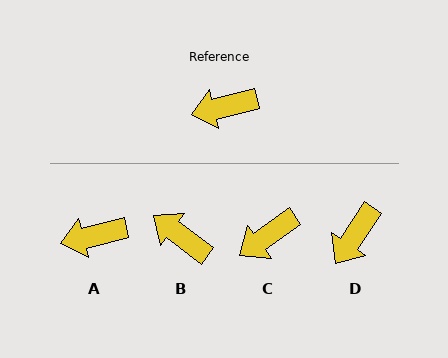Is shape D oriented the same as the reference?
No, it is off by about 43 degrees.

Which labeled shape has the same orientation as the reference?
A.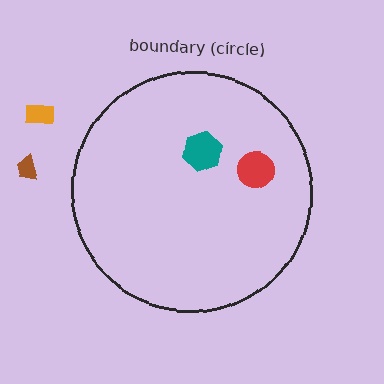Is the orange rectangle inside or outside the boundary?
Outside.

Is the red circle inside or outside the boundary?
Inside.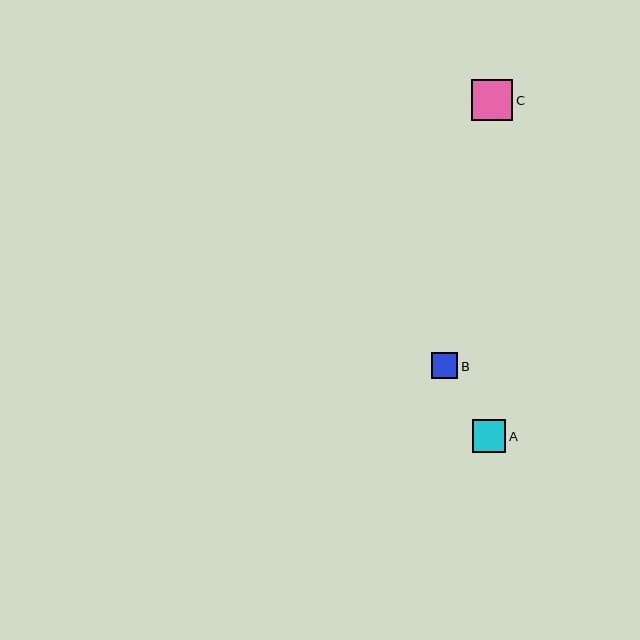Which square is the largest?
Square C is the largest with a size of approximately 41 pixels.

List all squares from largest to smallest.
From largest to smallest: C, A, B.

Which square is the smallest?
Square B is the smallest with a size of approximately 26 pixels.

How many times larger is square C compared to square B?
Square C is approximately 1.6 times the size of square B.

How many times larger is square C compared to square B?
Square C is approximately 1.6 times the size of square B.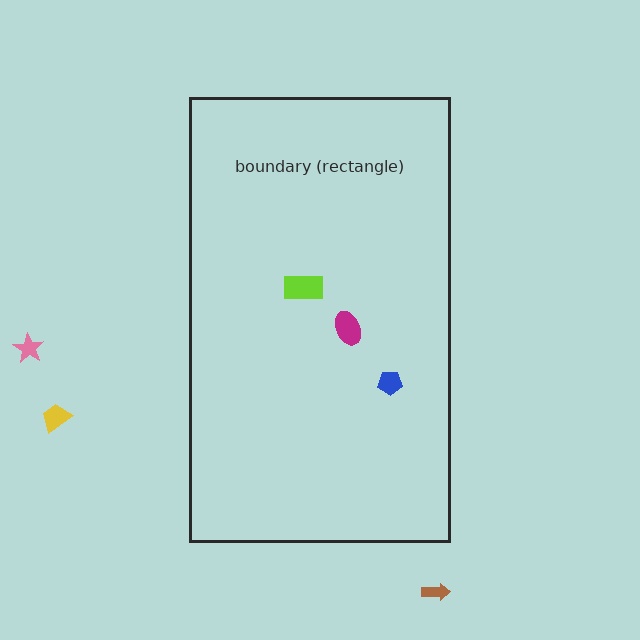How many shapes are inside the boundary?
3 inside, 3 outside.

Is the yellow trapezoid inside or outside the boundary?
Outside.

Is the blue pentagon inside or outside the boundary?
Inside.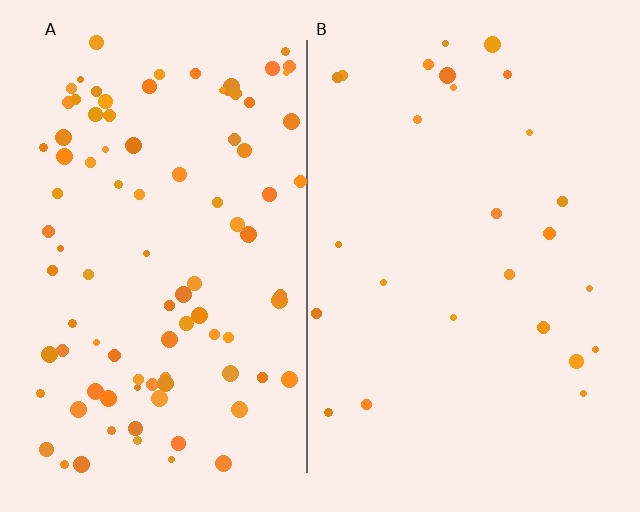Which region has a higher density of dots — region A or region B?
A (the left).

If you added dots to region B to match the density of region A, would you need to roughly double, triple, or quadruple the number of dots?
Approximately quadruple.